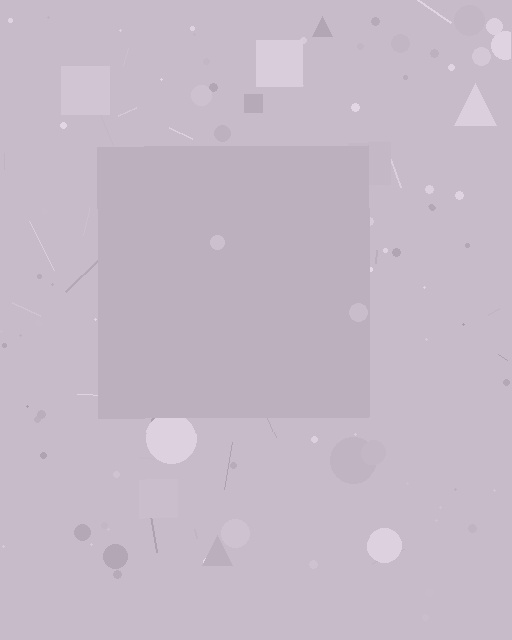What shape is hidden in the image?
A square is hidden in the image.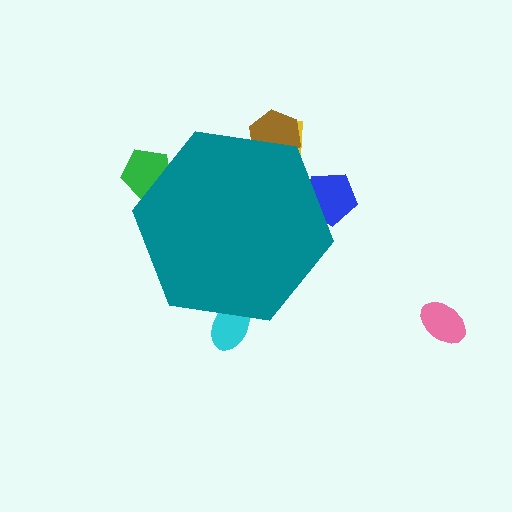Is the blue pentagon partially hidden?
Yes, the blue pentagon is partially hidden behind the teal hexagon.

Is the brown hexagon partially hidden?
Yes, the brown hexagon is partially hidden behind the teal hexagon.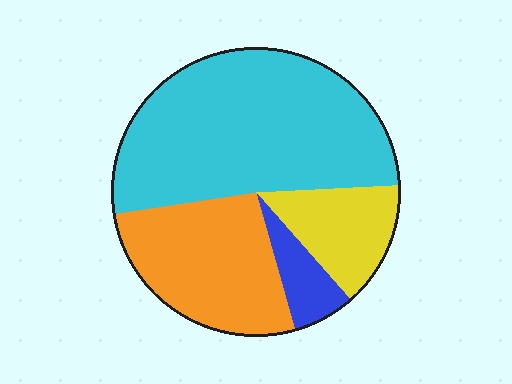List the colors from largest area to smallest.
From largest to smallest: cyan, orange, yellow, blue.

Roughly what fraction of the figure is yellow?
Yellow covers about 15% of the figure.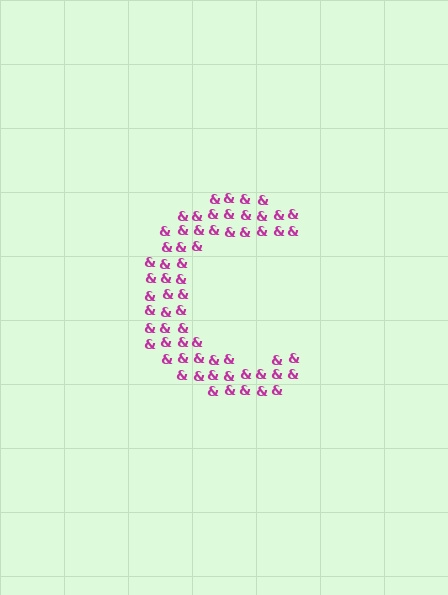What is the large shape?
The large shape is the letter C.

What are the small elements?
The small elements are ampersands.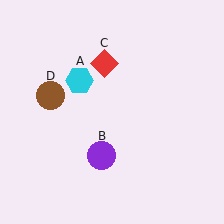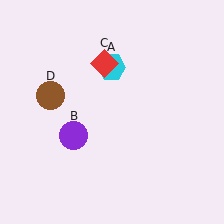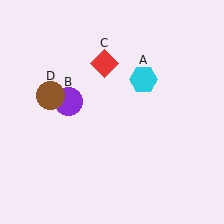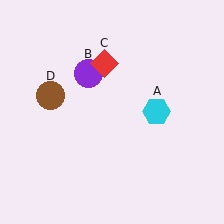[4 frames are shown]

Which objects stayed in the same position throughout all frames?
Red diamond (object C) and brown circle (object D) remained stationary.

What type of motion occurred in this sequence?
The cyan hexagon (object A), purple circle (object B) rotated clockwise around the center of the scene.